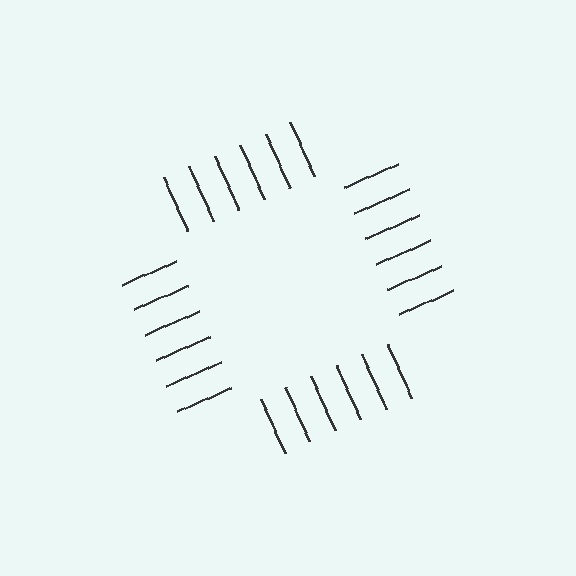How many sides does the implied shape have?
4 sides — the line-ends trace a square.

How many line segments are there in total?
24 — 6 along each of the 4 edges.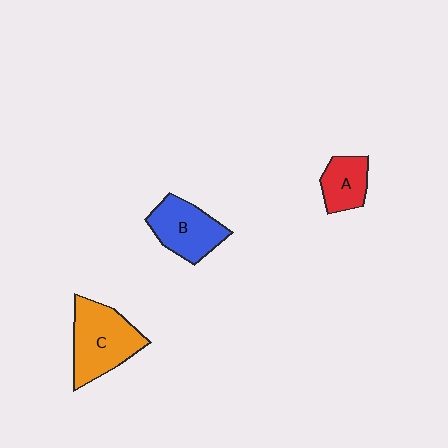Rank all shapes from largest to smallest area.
From largest to smallest: C (orange), B (blue), A (red).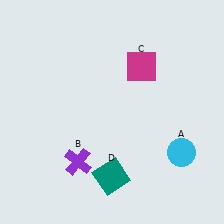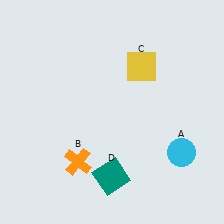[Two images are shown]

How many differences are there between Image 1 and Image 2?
There are 2 differences between the two images.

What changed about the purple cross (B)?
In Image 1, B is purple. In Image 2, it changed to orange.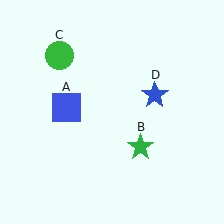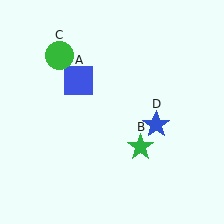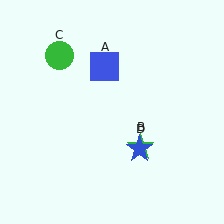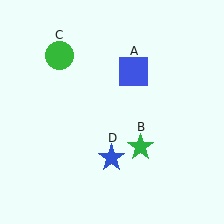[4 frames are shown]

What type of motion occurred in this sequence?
The blue square (object A), blue star (object D) rotated clockwise around the center of the scene.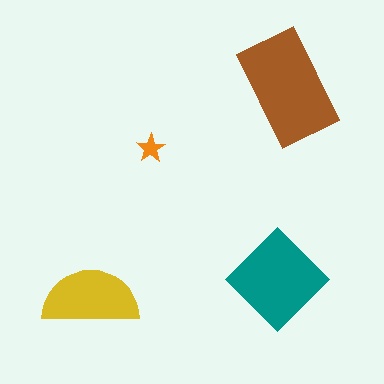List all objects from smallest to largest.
The orange star, the yellow semicircle, the teal diamond, the brown rectangle.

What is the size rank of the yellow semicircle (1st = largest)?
3rd.